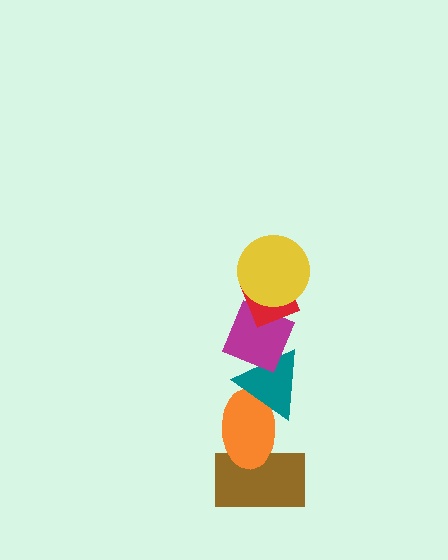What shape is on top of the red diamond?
The yellow circle is on top of the red diamond.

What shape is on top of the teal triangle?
The magenta diamond is on top of the teal triangle.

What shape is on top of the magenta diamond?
The red diamond is on top of the magenta diamond.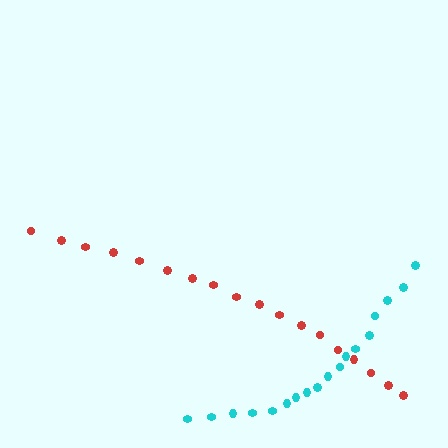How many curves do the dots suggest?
There are 2 distinct paths.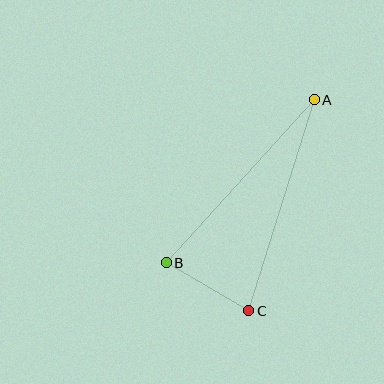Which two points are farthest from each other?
Points A and C are farthest from each other.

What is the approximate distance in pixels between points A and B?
The distance between A and B is approximately 220 pixels.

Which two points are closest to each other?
Points B and C are closest to each other.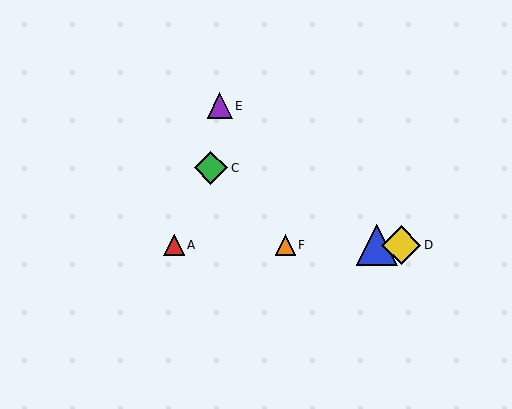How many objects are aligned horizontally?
4 objects (A, B, D, F) are aligned horizontally.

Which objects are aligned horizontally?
Objects A, B, D, F are aligned horizontally.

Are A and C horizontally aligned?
No, A is at y≈245 and C is at y≈168.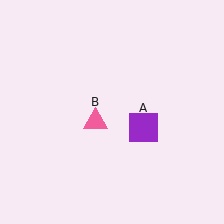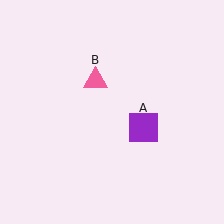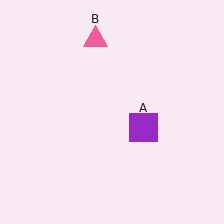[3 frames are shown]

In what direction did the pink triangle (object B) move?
The pink triangle (object B) moved up.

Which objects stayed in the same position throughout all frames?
Purple square (object A) remained stationary.